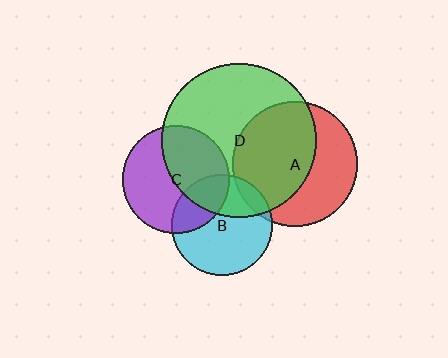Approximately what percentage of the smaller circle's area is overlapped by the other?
Approximately 35%.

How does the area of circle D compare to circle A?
Approximately 1.5 times.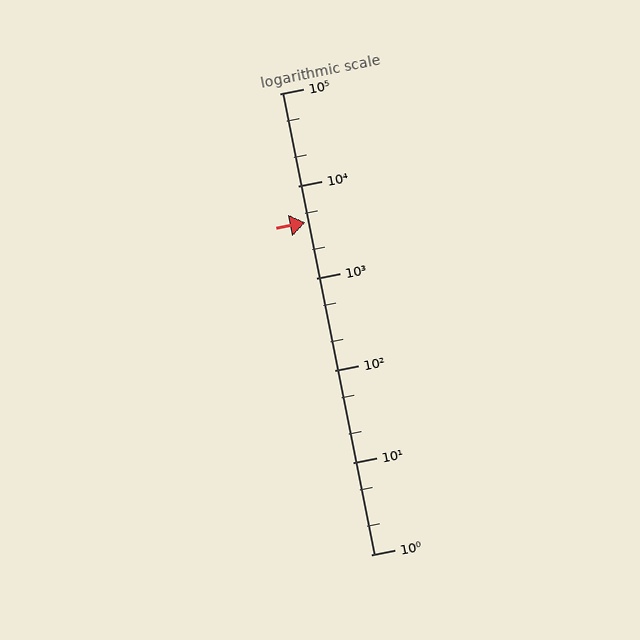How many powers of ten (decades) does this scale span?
The scale spans 5 decades, from 1 to 100000.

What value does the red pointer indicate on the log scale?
The pointer indicates approximately 4000.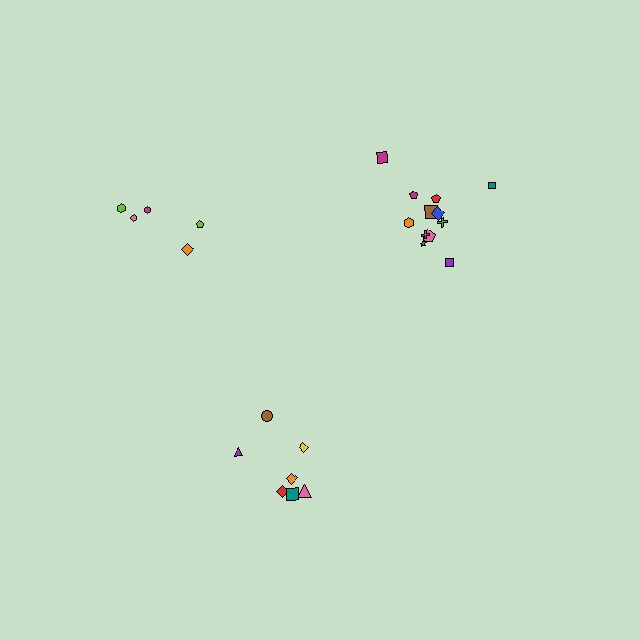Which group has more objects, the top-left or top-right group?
The top-right group.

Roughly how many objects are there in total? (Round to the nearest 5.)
Roughly 25 objects in total.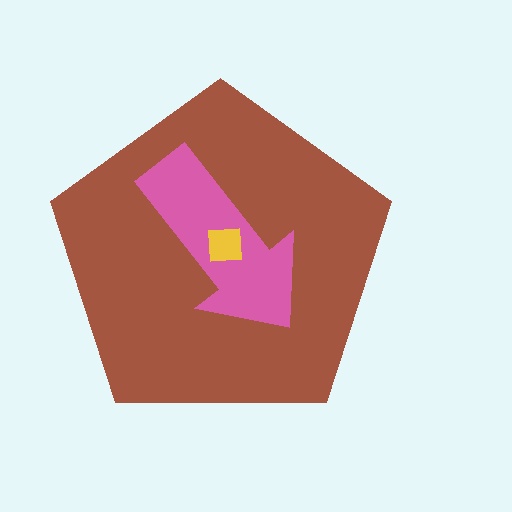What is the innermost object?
The yellow square.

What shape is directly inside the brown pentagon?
The pink arrow.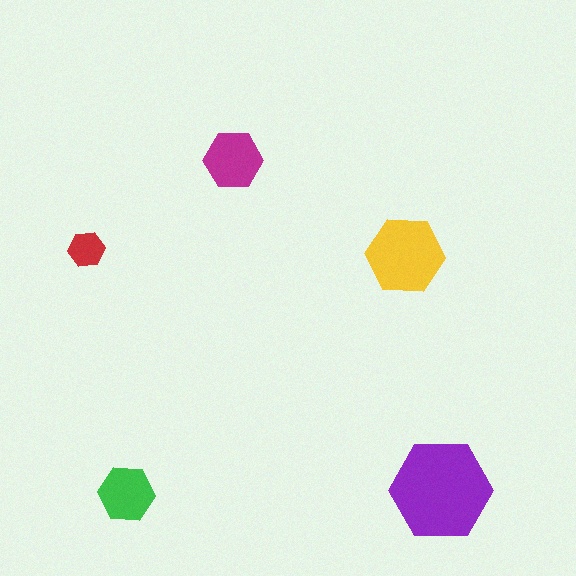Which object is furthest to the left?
The red hexagon is leftmost.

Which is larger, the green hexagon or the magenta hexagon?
The magenta one.